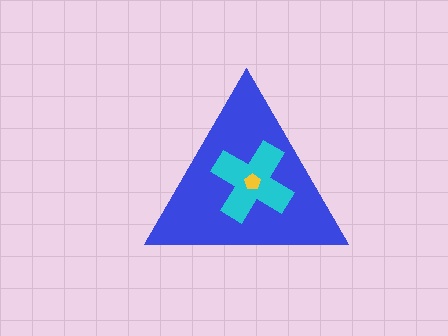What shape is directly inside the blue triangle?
The cyan cross.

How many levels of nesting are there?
3.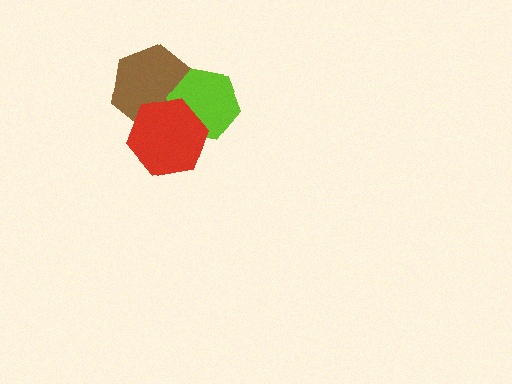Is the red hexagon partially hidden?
No, no other shape covers it.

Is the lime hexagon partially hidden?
Yes, it is partially covered by another shape.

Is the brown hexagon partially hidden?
Yes, it is partially covered by another shape.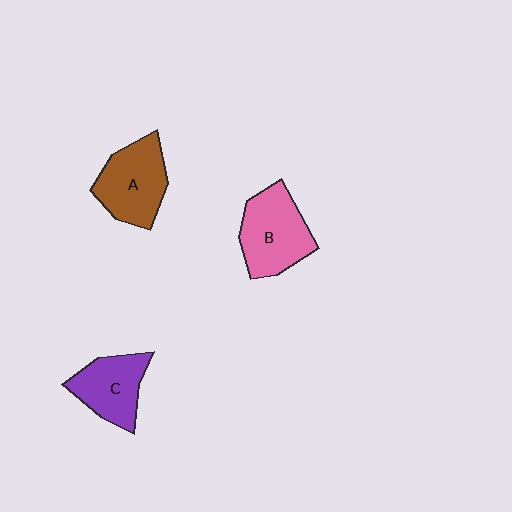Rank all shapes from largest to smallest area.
From largest to smallest: B (pink), A (brown), C (purple).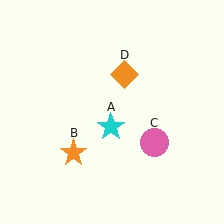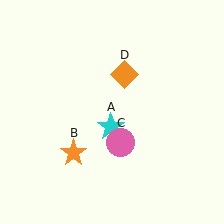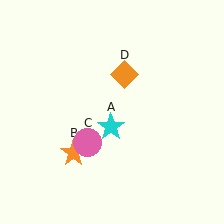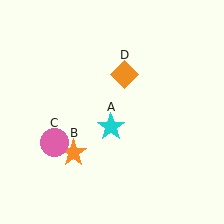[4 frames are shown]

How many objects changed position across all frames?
1 object changed position: pink circle (object C).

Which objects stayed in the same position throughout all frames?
Cyan star (object A) and orange star (object B) and orange diamond (object D) remained stationary.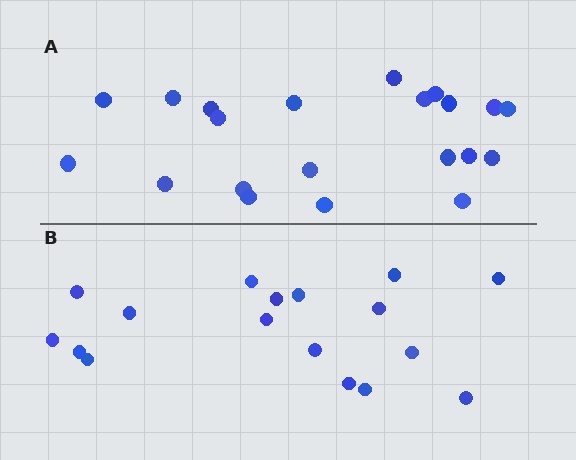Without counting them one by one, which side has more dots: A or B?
Region A (the top region) has more dots.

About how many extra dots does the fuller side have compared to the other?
Region A has about 4 more dots than region B.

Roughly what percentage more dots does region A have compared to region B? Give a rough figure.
About 25% more.